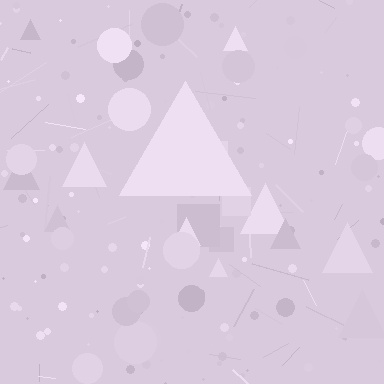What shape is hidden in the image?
A triangle is hidden in the image.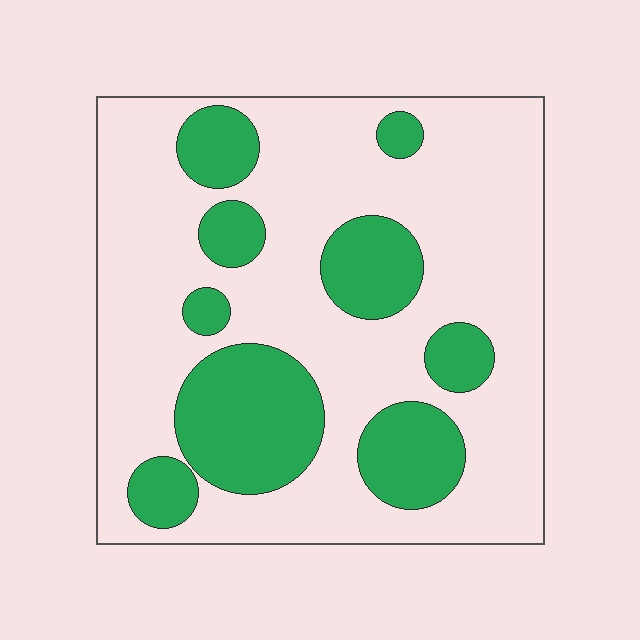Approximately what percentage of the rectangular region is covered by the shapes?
Approximately 30%.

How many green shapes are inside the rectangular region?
9.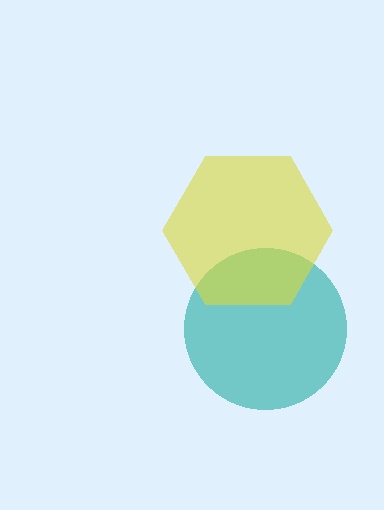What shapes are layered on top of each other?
The layered shapes are: a teal circle, a yellow hexagon.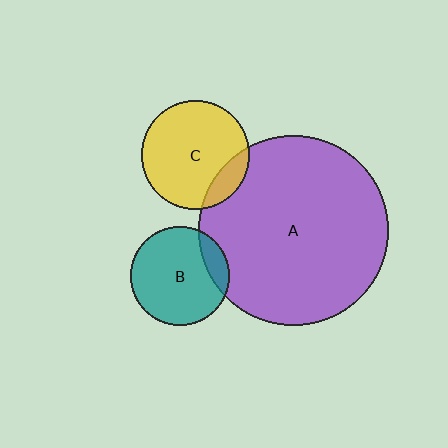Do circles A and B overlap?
Yes.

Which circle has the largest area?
Circle A (purple).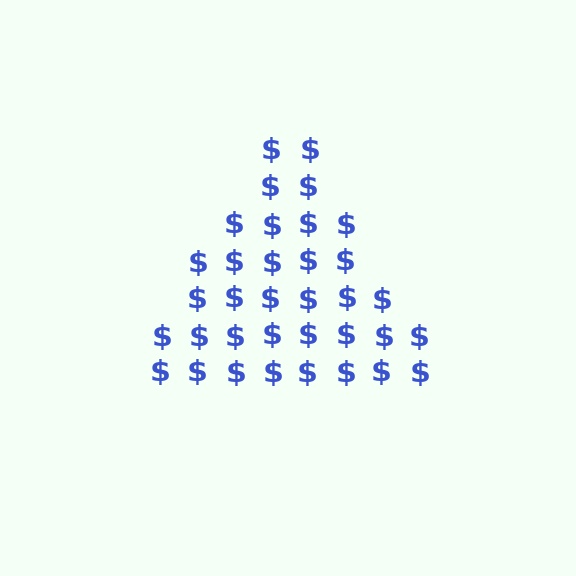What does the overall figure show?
The overall figure shows a triangle.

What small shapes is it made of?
It is made of small dollar signs.